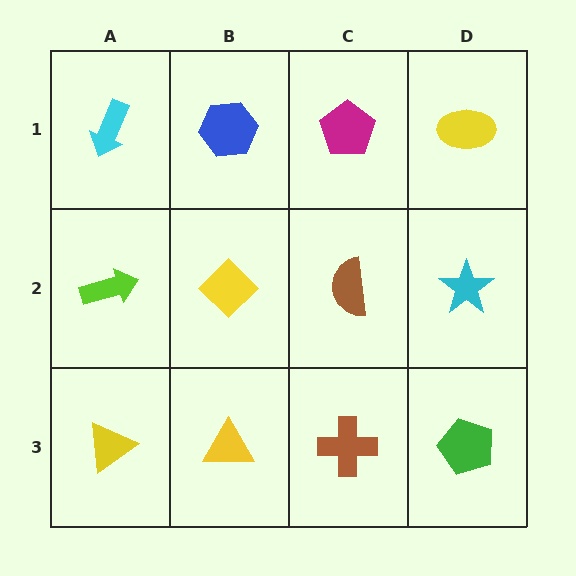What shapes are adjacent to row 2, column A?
A cyan arrow (row 1, column A), a yellow triangle (row 3, column A), a yellow diamond (row 2, column B).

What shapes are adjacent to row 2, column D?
A yellow ellipse (row 1, column D), a green pentagon (row 3, column D), a brown semicircle (row 2, column C).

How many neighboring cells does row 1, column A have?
2.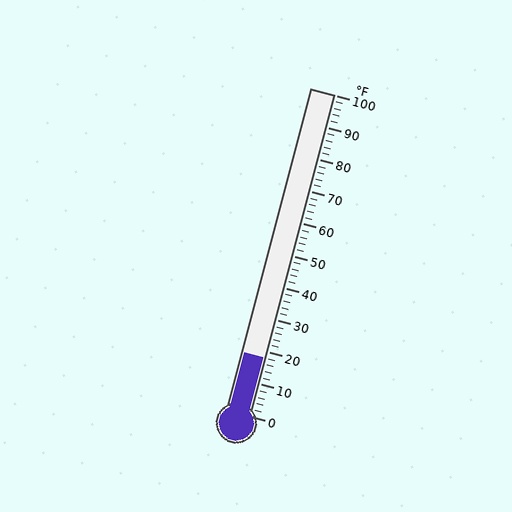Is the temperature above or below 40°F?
The temperature is below 40°F.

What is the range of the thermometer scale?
The thermometer scale ranges from 0°F to 100°F.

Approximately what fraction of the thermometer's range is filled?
The thermometer is filled to approximately 20% of its range.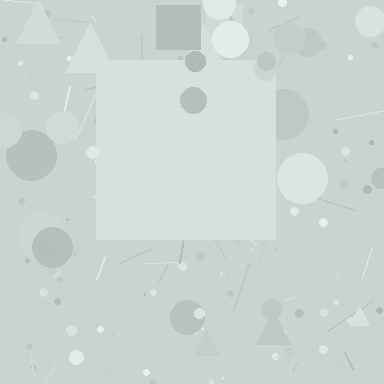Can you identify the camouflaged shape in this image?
The camouflaged shape is a square.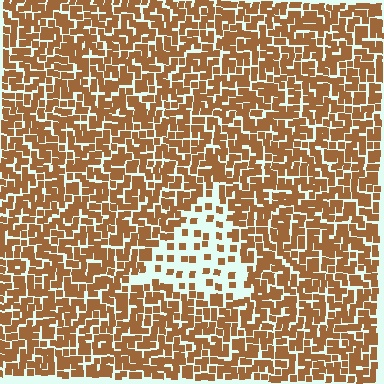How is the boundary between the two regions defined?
The boundary is defined by a change in element density (approximately 3.0x ratio). All elements are the same color, size, and shape.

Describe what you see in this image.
The image contains small brown elements arranged at two different densities. A triangle-shaped region is visible where the elements are less densely packed than the surrounding area.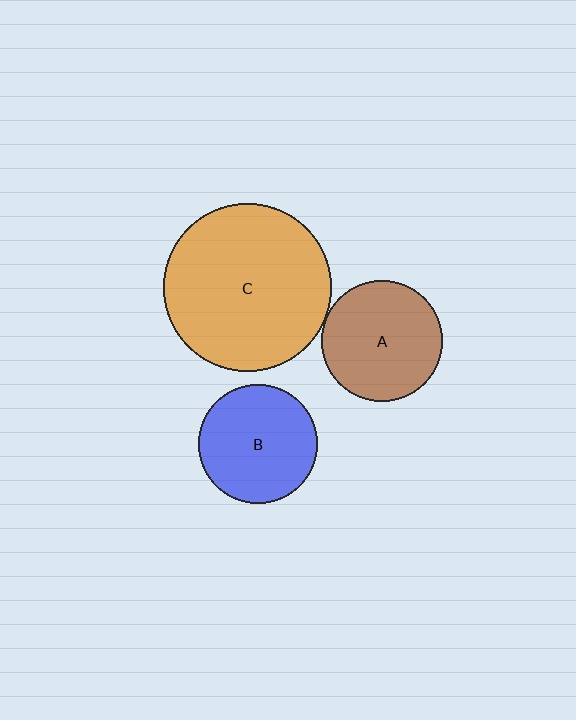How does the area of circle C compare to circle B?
Approximately 2.0 times.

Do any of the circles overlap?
No, none of the circles overlap.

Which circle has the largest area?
Circle C (orange).